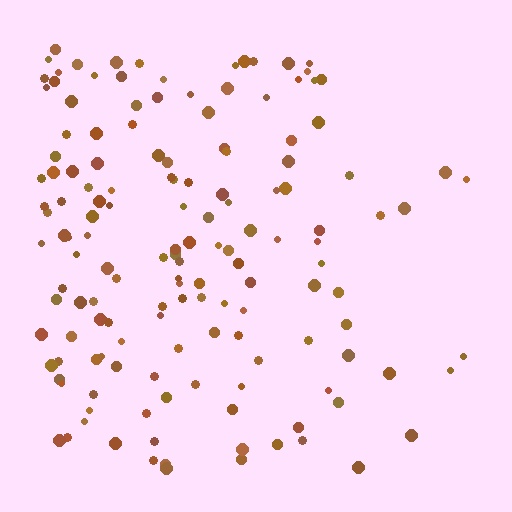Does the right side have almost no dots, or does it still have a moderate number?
Still a moderate number, just noticeably fewer than the left.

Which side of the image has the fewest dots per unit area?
The right.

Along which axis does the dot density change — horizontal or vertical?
Horizontal.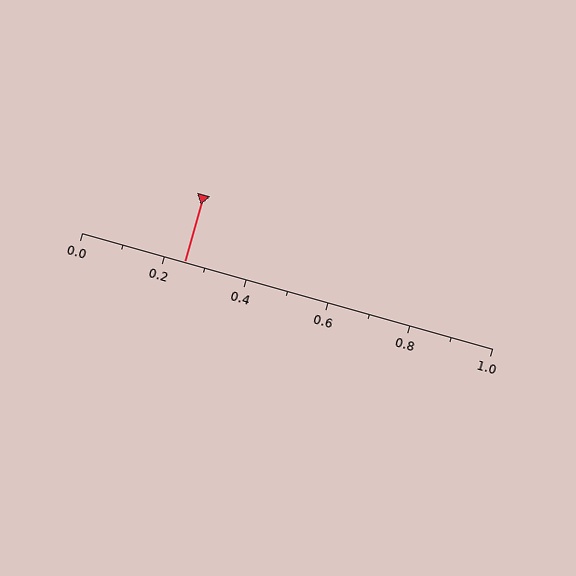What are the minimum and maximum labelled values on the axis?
The axis runs from 0.0 to 1.0.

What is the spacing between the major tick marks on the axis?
The major ticks are spaced 0.2 apart.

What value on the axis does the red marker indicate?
The marker indicates approximately 0.25.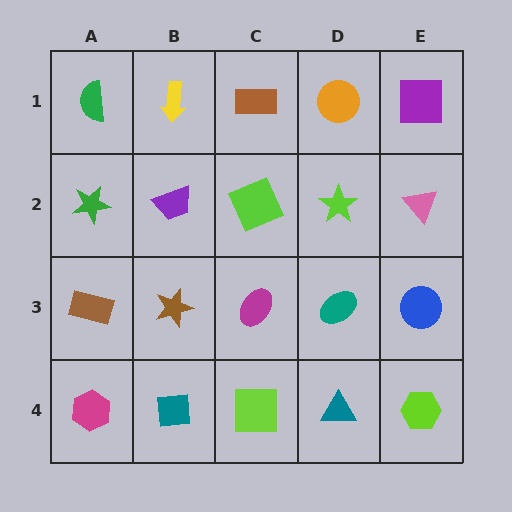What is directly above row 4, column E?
A blue circle.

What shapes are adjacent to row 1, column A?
A green star (row 2, column A), a yellow arrow (row 1, column B).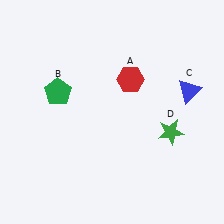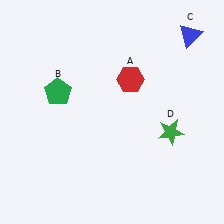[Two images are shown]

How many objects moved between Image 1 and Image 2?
1 object moved between the two images.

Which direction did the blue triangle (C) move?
The blue triangle (C) moved up.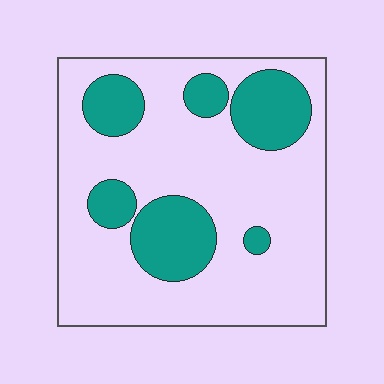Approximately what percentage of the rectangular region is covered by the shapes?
Approximately 25%.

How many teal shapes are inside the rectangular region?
6.